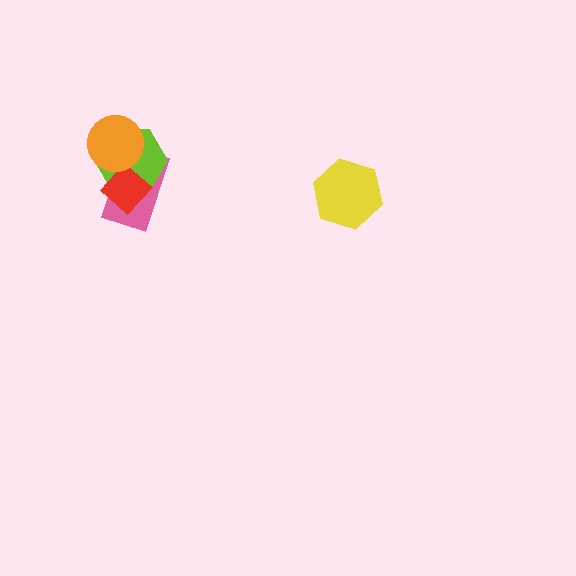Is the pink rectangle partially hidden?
Yes, it is partially covered by another shape.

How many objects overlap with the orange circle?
3 objects overlap with the orange circle.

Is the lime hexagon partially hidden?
Yes, it is partially covered by another shape.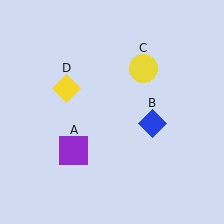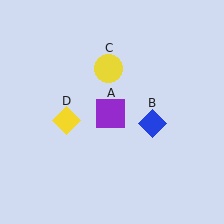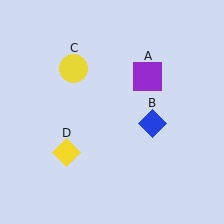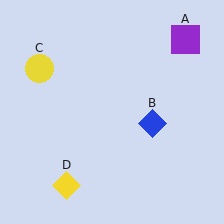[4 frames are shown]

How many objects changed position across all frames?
3 objects changed position: purple square (object A), yellow circle (object C), yellow diamond (object D).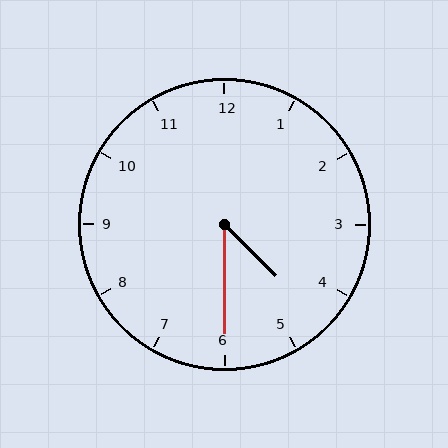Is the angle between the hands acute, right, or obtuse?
It is acute.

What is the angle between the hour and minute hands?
Approximately 45 degrees.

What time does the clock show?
4:30.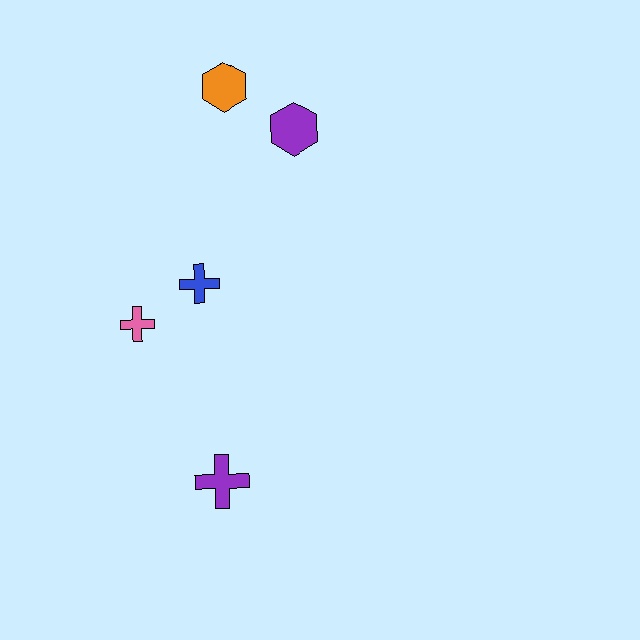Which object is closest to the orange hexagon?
The purple hexagon is closest to the orange hexagon.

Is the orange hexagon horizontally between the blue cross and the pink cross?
No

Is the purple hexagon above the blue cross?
Yes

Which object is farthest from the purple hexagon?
The purple cross is farthest from the purple hexagon.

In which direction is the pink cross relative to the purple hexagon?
The pink cross is below the purple hexagon.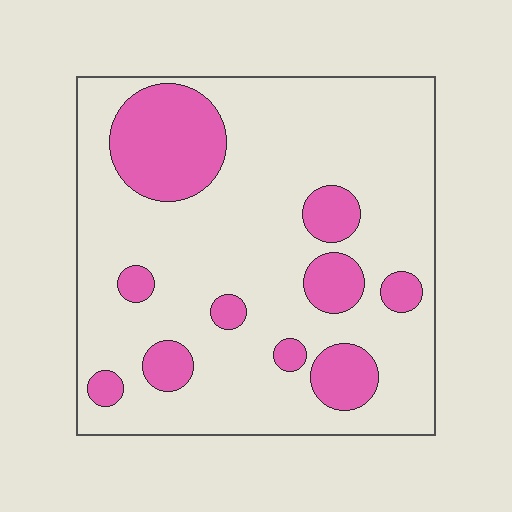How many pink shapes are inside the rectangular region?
10.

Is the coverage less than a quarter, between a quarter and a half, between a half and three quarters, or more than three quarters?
Less than a quarter.